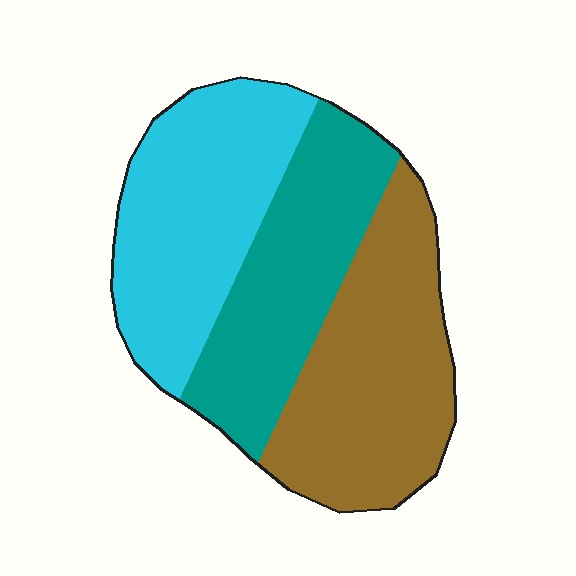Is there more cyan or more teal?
Cyan.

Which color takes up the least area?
Teal, at roughly 30%.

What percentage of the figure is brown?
Brown takes up about three eighths (3/8) of the figure.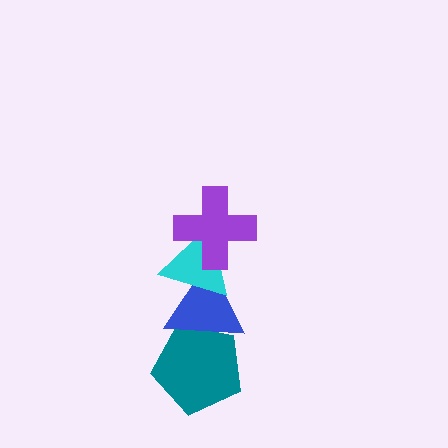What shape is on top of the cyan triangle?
The purple cross is on top of the cyan triangle.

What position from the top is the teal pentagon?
The teal pentagon is 4th from the top.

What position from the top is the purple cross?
The purple cross is 1st from the top.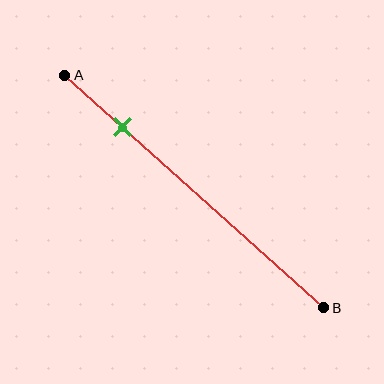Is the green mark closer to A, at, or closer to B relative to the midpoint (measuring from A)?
The green mark is closer to point A than the midpoint of segment AB.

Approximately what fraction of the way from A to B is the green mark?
The green mark is approximately 20% of the way from A to B.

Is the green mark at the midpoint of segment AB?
No, the mark is at about 20% from A, not at the 50% midpoint.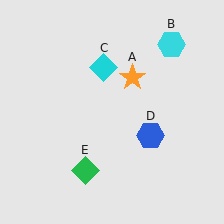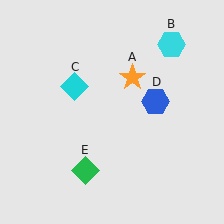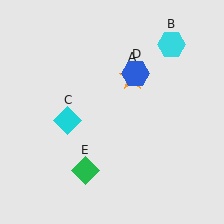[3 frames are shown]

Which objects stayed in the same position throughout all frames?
Orange star (object A) and cyan hexagon (object B) and green diamond (object E) remained stationary.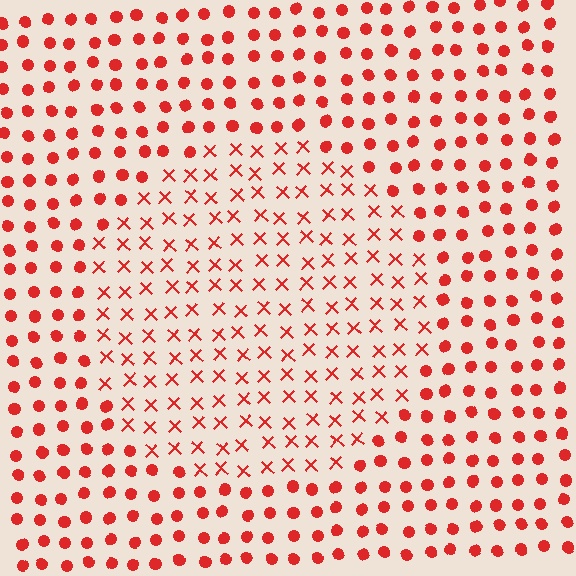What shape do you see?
I see a circle.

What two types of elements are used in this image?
The image uses X marks inside the circle region and circles outside it.